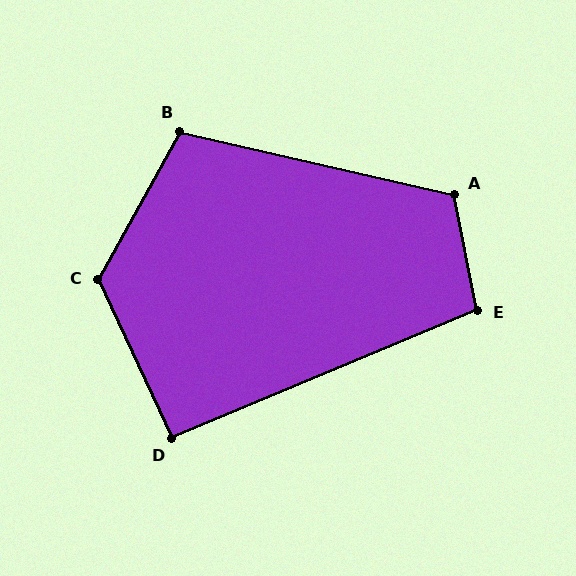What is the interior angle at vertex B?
Approximately 106 degrees (obtuse).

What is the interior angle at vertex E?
Approximately 102 degrees (obtuse).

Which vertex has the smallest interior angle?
D, at approximately 92 degrees.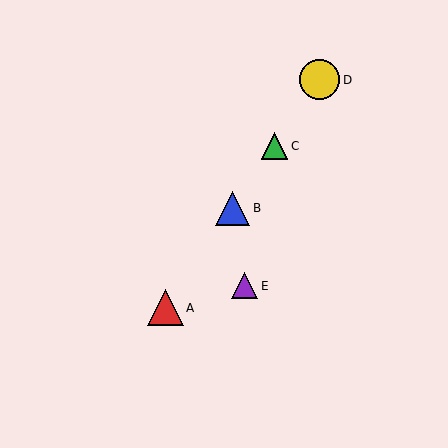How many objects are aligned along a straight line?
4 objects (A, B, C, D) are aligned along a straight line.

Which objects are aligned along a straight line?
Objects A, B, C, D are aligned along a straight line.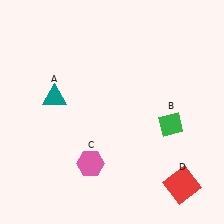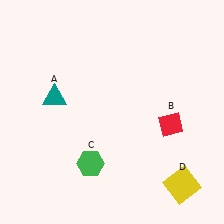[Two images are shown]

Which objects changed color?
B changed from green to red. C changed from pink to green. D changed from red to yellow.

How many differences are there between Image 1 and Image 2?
There are 3 differences between the two images.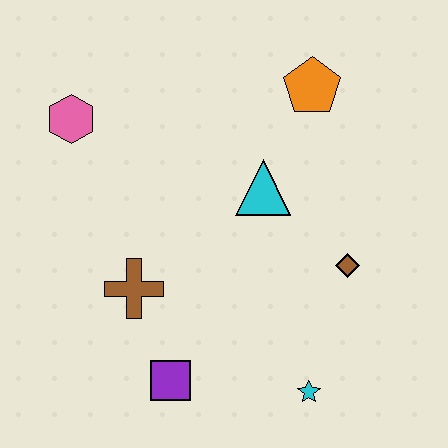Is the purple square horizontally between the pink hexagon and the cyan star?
Yes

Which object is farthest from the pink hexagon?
The cyan star is farthest from the pink hexagon.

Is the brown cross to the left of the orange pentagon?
Yes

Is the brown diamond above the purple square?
Yes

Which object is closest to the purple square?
The brown cross is closest to the purple square.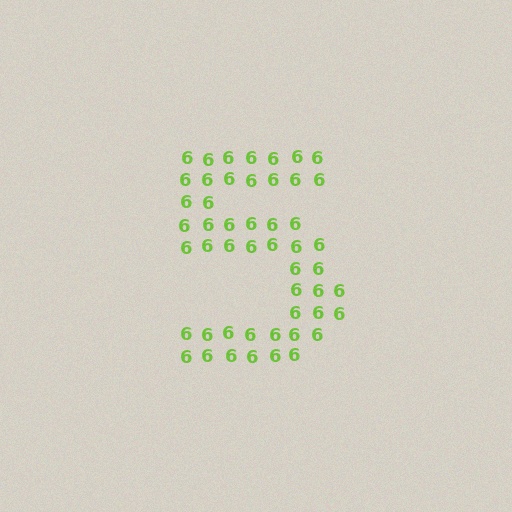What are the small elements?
The small elements are digit 6's.